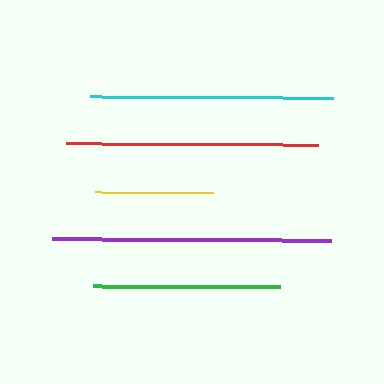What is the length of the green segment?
The green segment is approximately 186 pixels long.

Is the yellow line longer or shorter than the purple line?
The purple line is longer than the yellow line.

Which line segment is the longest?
The purple line is the longest at approximately 279 pixels.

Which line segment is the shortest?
The yellow line is the shortest at approximately 118 pixels.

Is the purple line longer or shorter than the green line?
The purple line is longer than the green line.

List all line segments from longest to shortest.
From longest to shortest: purple, red, cyan, green, yellow.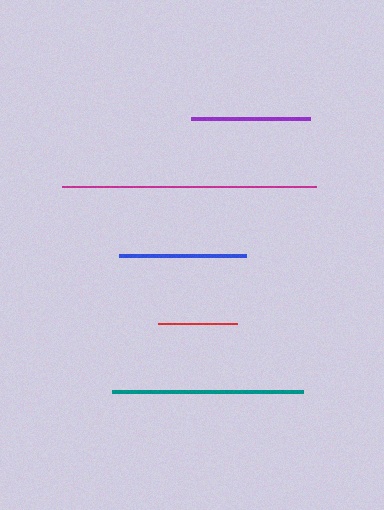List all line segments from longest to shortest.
From longest to shortest: magenta, teal, blue, purple, red.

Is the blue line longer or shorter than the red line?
The blue line is longer than the red line.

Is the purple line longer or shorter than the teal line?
The teal line is longer than the purple line.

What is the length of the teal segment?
The teal segment is approximately 191 pixels long.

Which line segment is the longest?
The magenta line is the longest at approximately 254 pixels.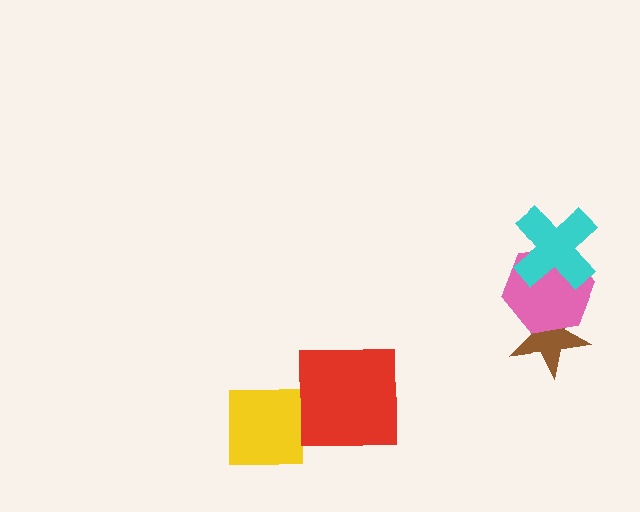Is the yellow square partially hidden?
No, no other shape covers it.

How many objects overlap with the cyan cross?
1 object overlaps with the cyan cross.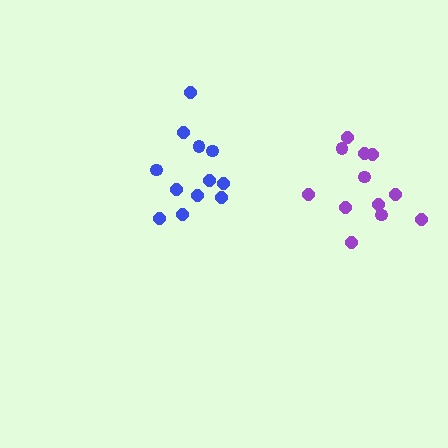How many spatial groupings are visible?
There are 2 spatial groupings.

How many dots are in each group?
Group 1: 12 dots, Group 2: 12 dots (24 total).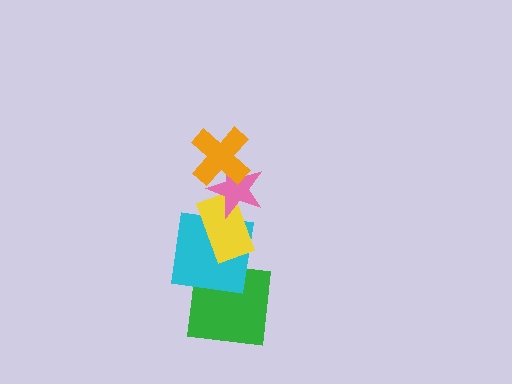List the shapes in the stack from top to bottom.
From top to bottom: the orange cross, the pink star, the yellow rectangle, the cyan square, the green square.